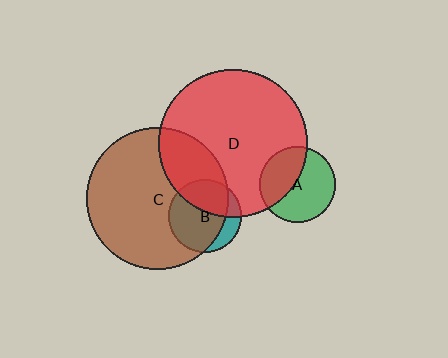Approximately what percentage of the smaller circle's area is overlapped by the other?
Approximately 25%.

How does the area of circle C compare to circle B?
Approximately 3.8 times.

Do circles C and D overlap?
Yes.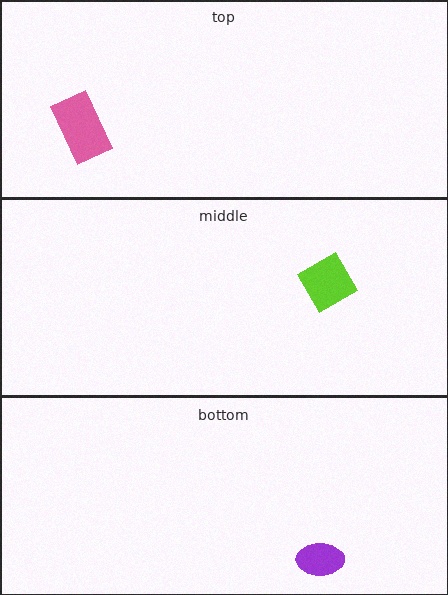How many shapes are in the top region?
1.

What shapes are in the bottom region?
The purple ellipse.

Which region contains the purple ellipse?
The bottom region.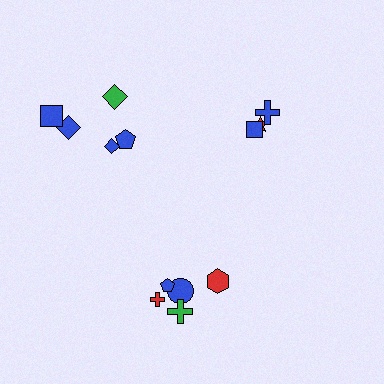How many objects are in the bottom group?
There are 5 objects.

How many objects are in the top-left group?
There are 5 objects.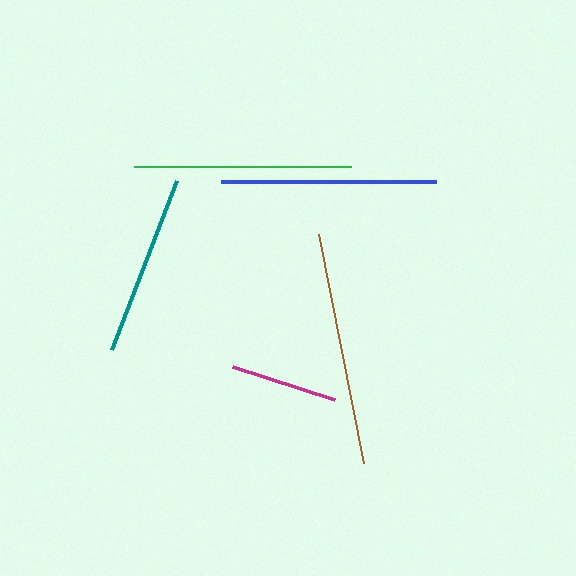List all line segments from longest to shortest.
From longest to shortest: brown, green, blue, teal, magenta.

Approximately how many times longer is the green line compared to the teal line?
The green line is approximately 1.2 times the length of the teal line.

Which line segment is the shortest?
The magenta line is the shortest at approximately 107 pixels.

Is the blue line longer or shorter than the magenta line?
The blue line is longer than the magenta line.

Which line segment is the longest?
The brown line is the longest at approximately 233 pixels.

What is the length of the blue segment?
The blue segment is approximately 215 pixels long.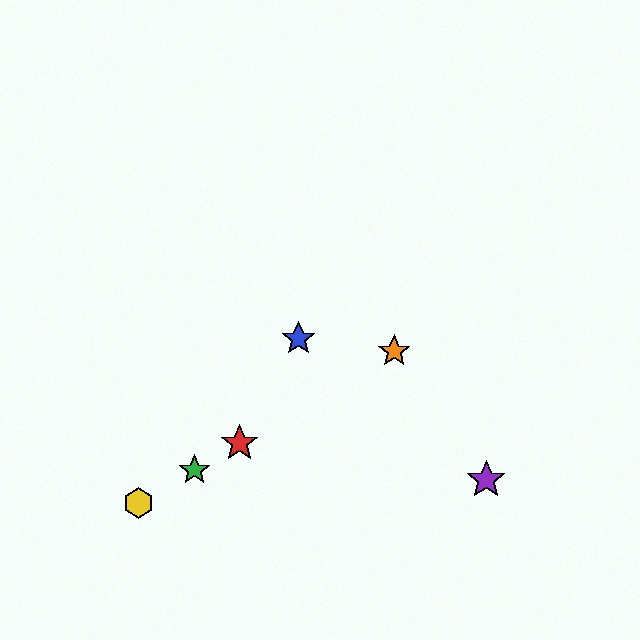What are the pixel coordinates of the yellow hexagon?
The yellow hexagon is at (138, 503).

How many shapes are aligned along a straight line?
4 shapes (the red star, the green star, the yellow hexagon, the orange star) are aligned along a straight line.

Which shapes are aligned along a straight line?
The red star, the green star, the yellow hexagon, the orange star are aligned along a straight line.